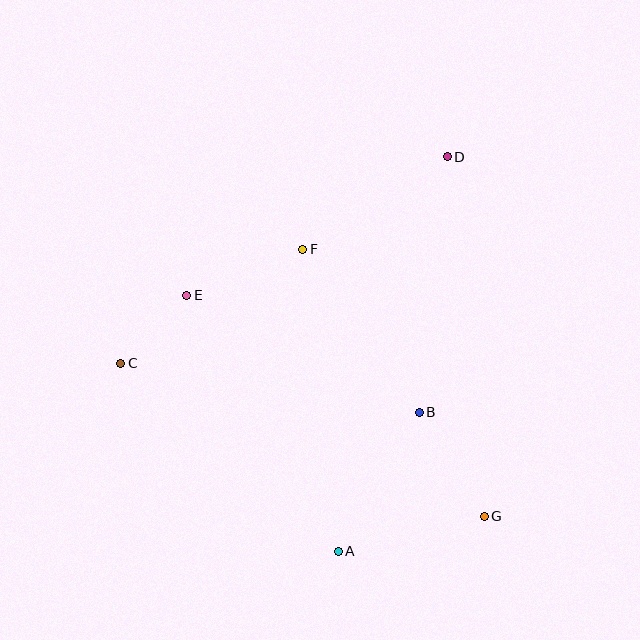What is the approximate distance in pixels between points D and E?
The distance between D and E is approximately 295 pixels.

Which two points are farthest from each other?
Points A and D are farthest from each other.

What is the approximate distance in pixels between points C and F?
The distance between C and F is approximately 215 pixels.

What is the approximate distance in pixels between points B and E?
The distance between B and E is approximately 260 pixels.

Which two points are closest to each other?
Points C and E are closest to each other.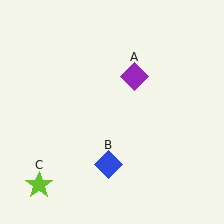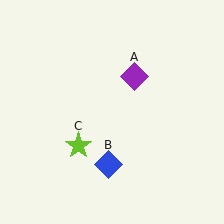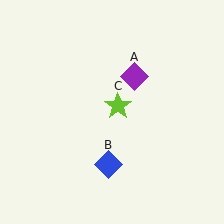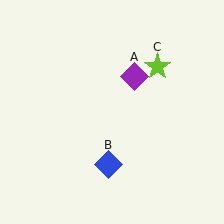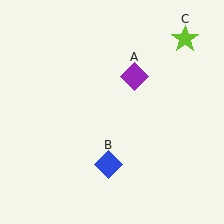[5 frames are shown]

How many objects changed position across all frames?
1 object changed position: lime star (object C).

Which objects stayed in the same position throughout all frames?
Purple diamond (object A) and blue diamond (object B) remained stationary.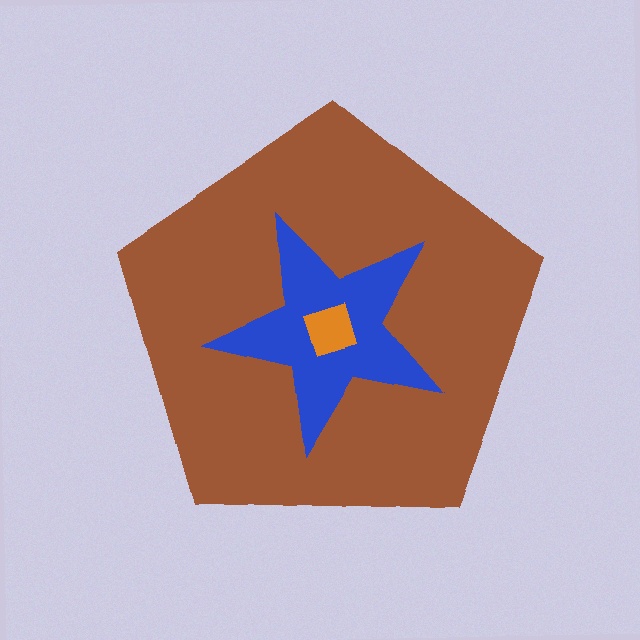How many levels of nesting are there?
3.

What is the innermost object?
The orange diamond.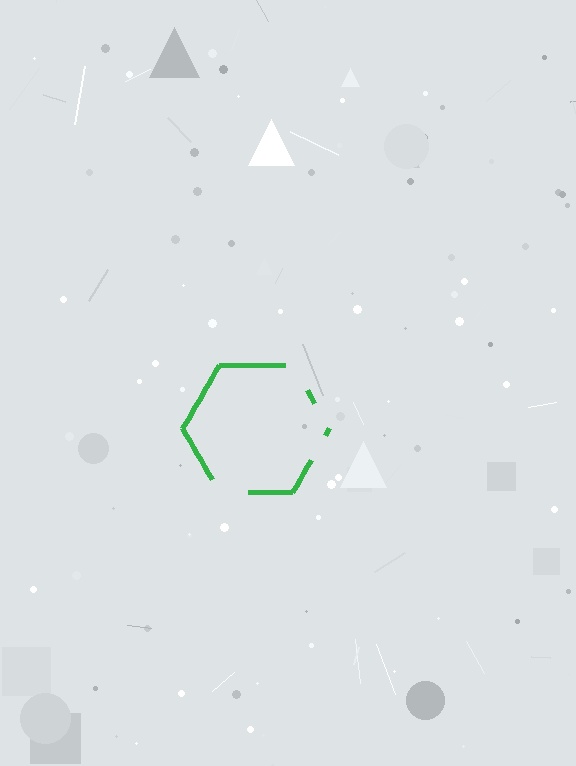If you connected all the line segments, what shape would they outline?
They would outline a hexagon.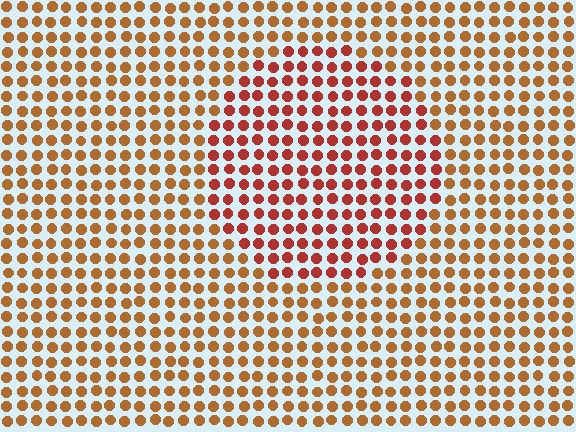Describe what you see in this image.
The image is filled with small brown elements in a uniform arrangement. A circle-shaped region is visible where the elements are tinted to a slightly different hue, forming a subtle color boundary.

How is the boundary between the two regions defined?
The boundary is defined purely by a slight shift in hue (about 28 degrees). Spacing, size, and orientation are identical on both sides.